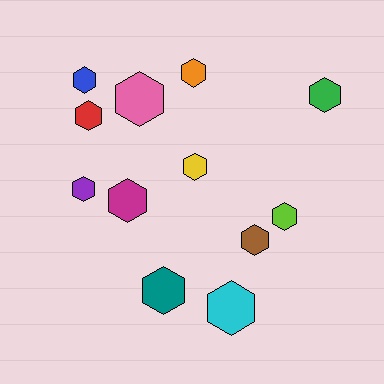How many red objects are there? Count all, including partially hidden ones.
There is 1 red object.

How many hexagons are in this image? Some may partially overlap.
There are 12 hexagons.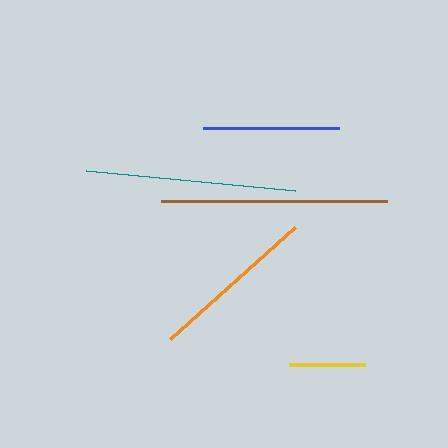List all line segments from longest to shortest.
From longest to shortest: brown, teal, orange, blue, yellow.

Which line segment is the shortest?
The yellow line is the shortest at approximately 75 pixels.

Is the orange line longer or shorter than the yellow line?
The orange line is longer than the yellow line.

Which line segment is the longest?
The brown line is the longest at approximately 226 pixels.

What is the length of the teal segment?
The teal segment is approximately 210 pixels long.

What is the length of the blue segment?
The blue segment is approximately 135 pixels long.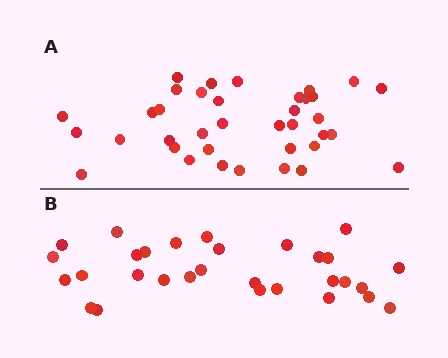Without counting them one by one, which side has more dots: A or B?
Region A (the top region) has more dots.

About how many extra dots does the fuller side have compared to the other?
Region A has roughly 8 or so more dots than region B.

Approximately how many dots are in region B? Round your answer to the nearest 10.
About 30 dots.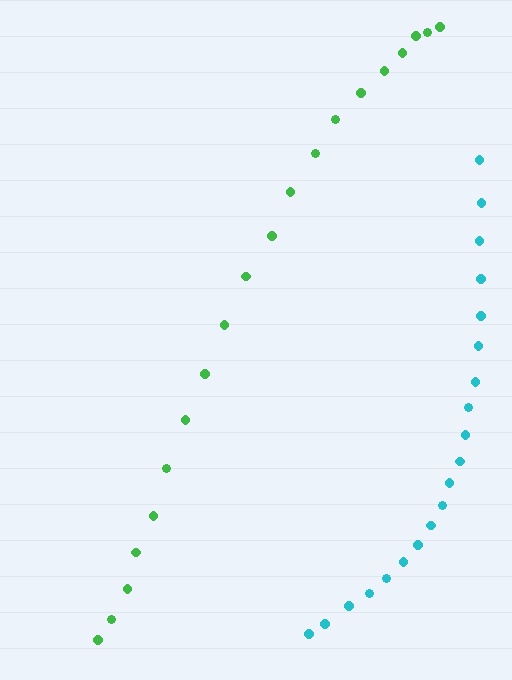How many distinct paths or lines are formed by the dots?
There are 2 distinct paths.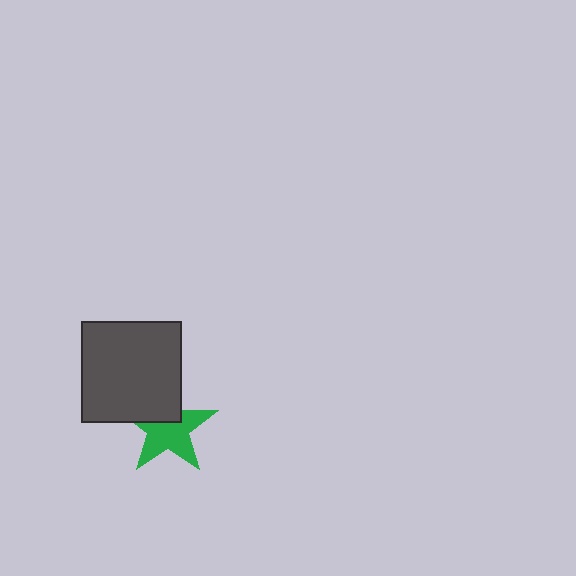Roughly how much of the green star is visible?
About half of it is visible (roughly 64%).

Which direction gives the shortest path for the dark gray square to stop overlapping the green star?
Moving toward the upper-left gives the shortest separation.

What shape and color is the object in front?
The object in front is a dark gray square.